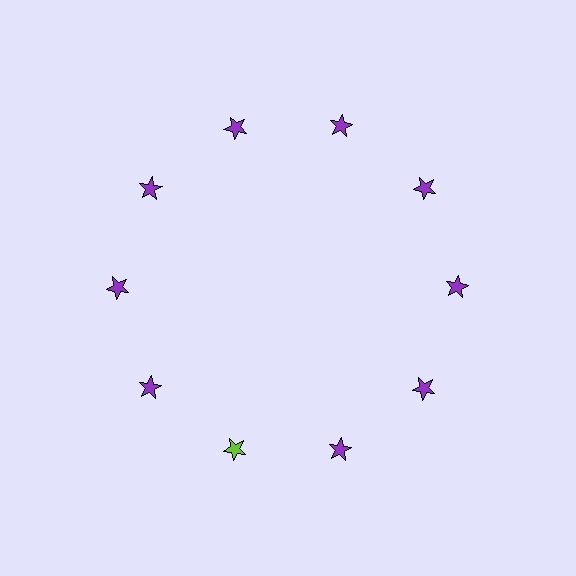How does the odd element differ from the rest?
It has a different color: lime instead of purple.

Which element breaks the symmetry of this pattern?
The lime star at roughly the 7 o'clock position breaks the symmetry. All other shapes are purple stars.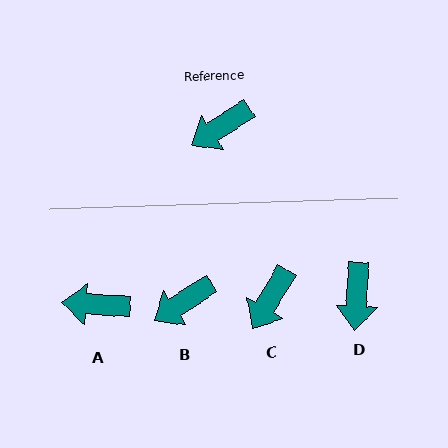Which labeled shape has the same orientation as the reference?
B.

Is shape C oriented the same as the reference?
No, it is off by about 27 degrees.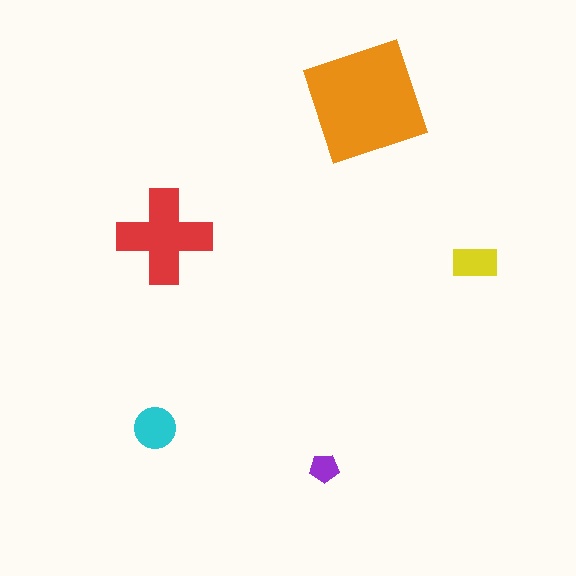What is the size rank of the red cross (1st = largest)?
2nd.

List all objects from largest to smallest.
The orange square, the red cross, the cyan circle, the yellow rectangle, the purple pentagon.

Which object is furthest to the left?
The cyan circle is leftmost.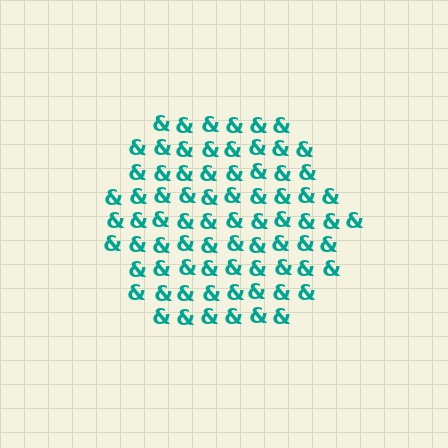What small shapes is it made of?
It is made of small ampersands.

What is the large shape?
The large shape is a hexagon.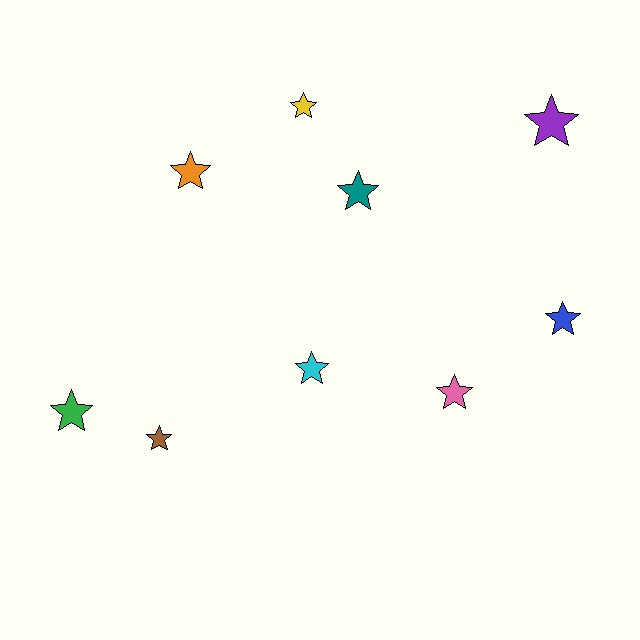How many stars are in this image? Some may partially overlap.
There are 9 stars.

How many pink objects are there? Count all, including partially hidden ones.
There is 1 pink object.